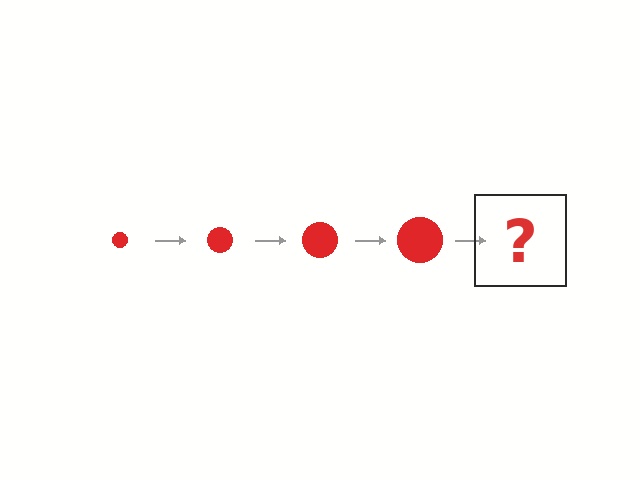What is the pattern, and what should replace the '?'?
The pattern is that the circle gets progressively larger each step. The '?' should be a red circle, larger than the previous one.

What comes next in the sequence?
The next element should be a red circle, larger than the previous one.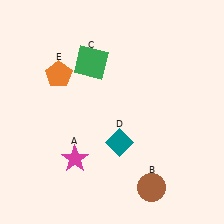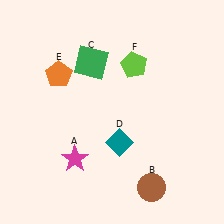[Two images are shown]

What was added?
A lime pentagon (F) was added in Image 2.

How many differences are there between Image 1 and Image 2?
There is 1 difference between the two images.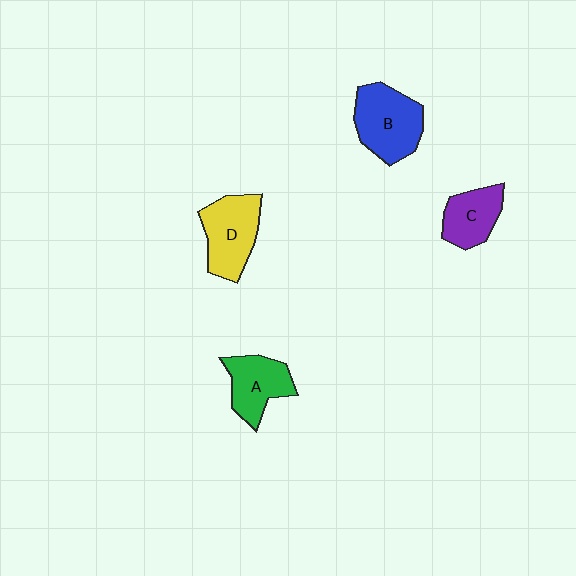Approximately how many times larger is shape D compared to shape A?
Approximately 1.2 times.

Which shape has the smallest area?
Shape C (purple).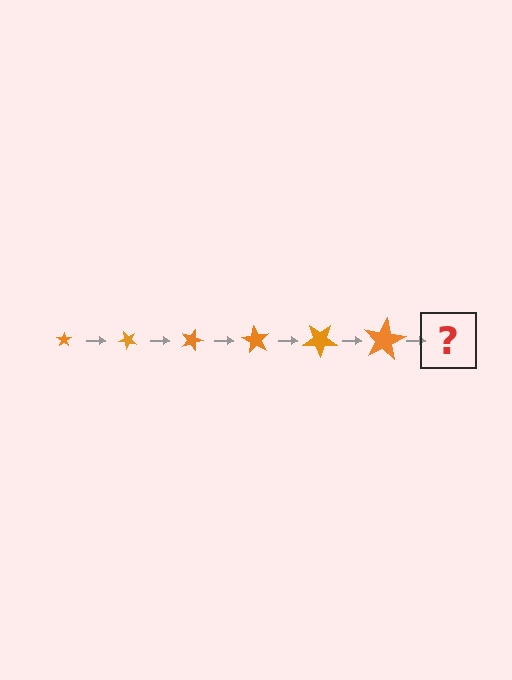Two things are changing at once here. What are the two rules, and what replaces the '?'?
The two rules are that the star grows larger each step and it rotates 45 degrees each step. The '?' should be a star, larger than the previous one and rotated 270 degrees from the start.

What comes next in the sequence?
The next element should be a star, larger than the previous one and rotated 270 degrees from the start.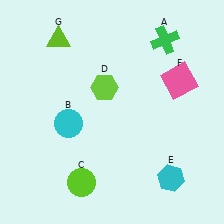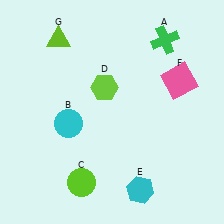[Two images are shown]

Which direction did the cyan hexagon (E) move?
The cyan hexagon (E) moved left.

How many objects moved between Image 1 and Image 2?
1 object moved between the two images.